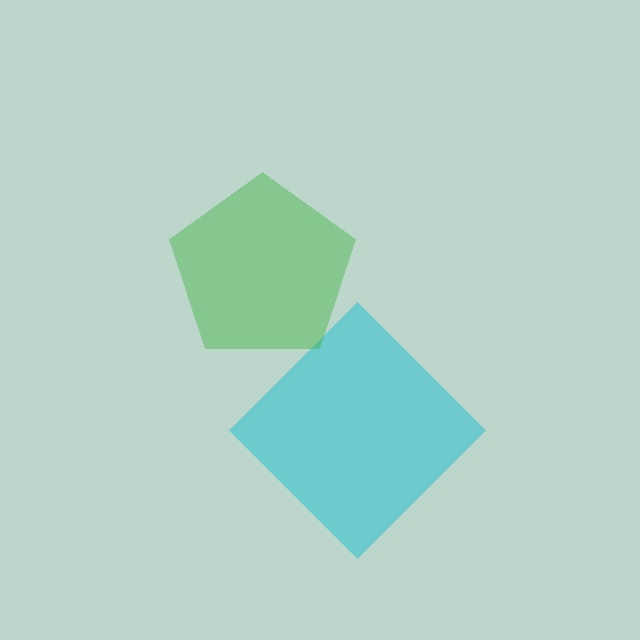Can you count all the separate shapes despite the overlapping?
Yes, there are 2 separate shapes.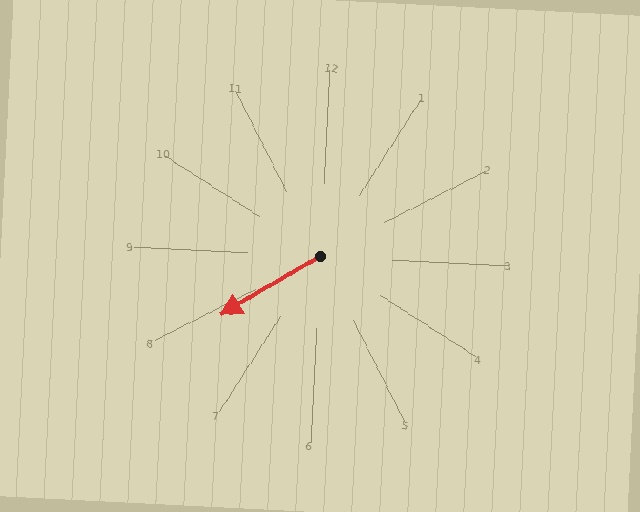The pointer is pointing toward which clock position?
Roughly 8 o'clock.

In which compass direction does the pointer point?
Southwest.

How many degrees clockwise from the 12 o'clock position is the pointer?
Approximately 237 degrees.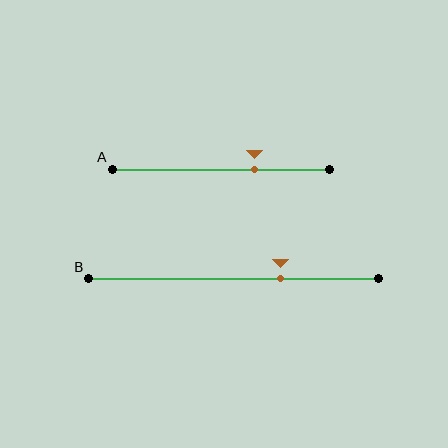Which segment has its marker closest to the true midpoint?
Segment A has its marker closest to the true midpoint.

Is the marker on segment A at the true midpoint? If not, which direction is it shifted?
No, the marker on segment A is shifted to the right by about 16% of the segment length.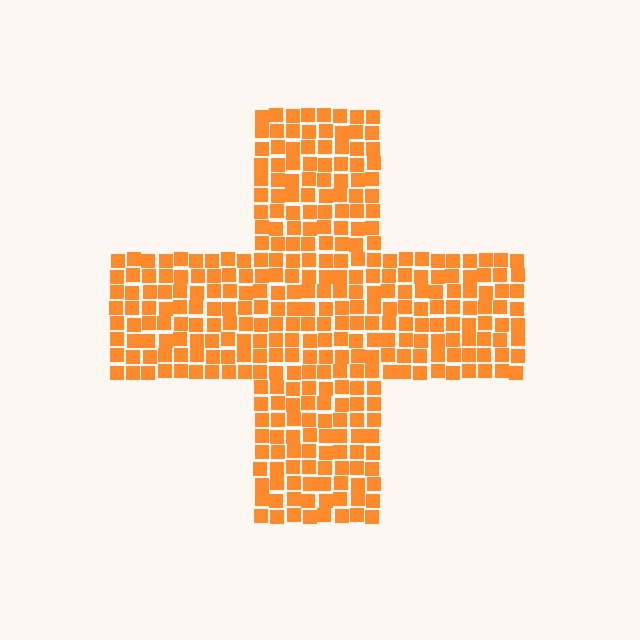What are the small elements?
The small elements are squares.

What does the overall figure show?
The overall figure shows a cross.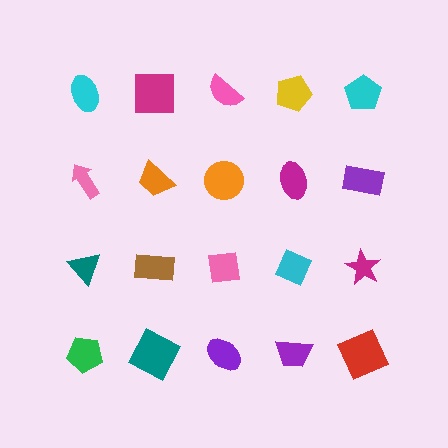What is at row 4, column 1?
A green pentagon.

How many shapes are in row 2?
5 shapes.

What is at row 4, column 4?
A purple trapezoid.